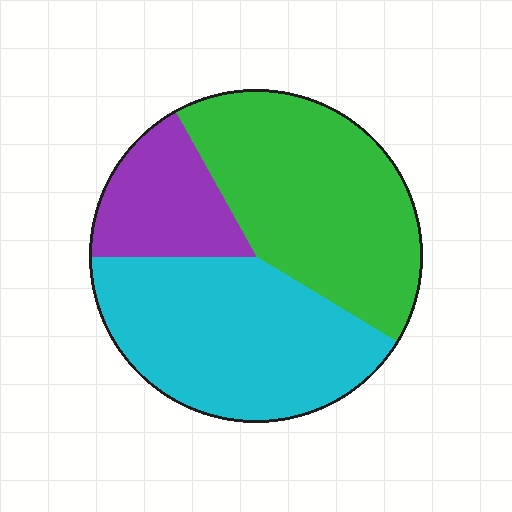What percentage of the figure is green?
Green takes up about two fifths (2/5) of the figure.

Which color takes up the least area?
Purple, at roughly 15%.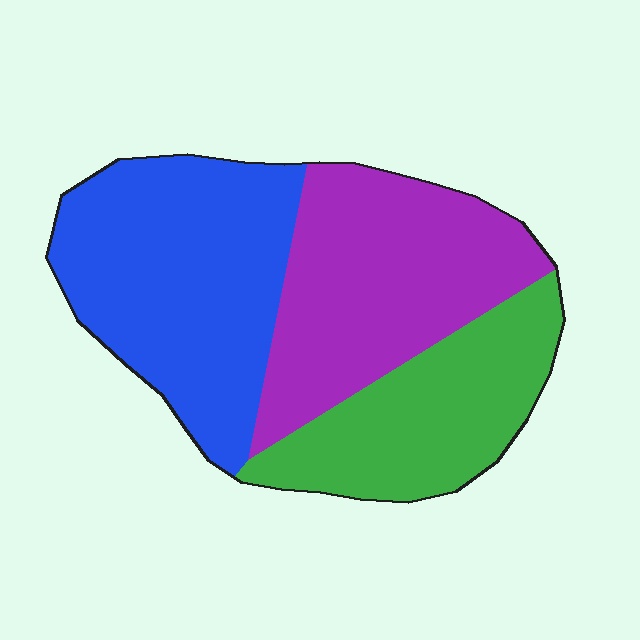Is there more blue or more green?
Blue.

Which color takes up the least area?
Green, at roughly 25%.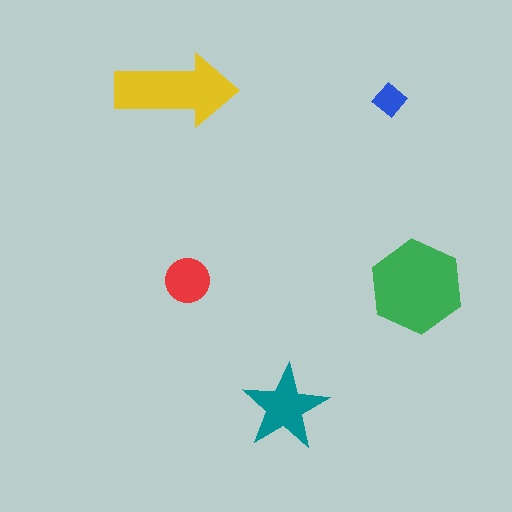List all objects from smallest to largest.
The blue diamond, the red circle, the teal star, the yellow arrow, the green hexagon.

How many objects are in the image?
There are 5 objects in the image.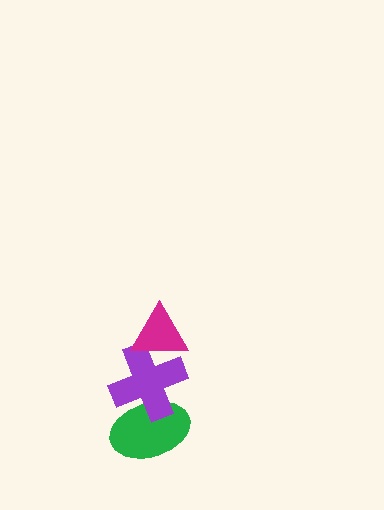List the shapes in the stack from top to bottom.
From top to bottom: the magenta triangle, the purple cross, the green ellipse.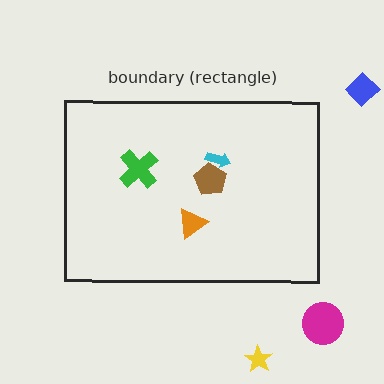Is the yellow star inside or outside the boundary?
Outside.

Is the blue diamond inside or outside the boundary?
Outside.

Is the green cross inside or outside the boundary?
Inside.